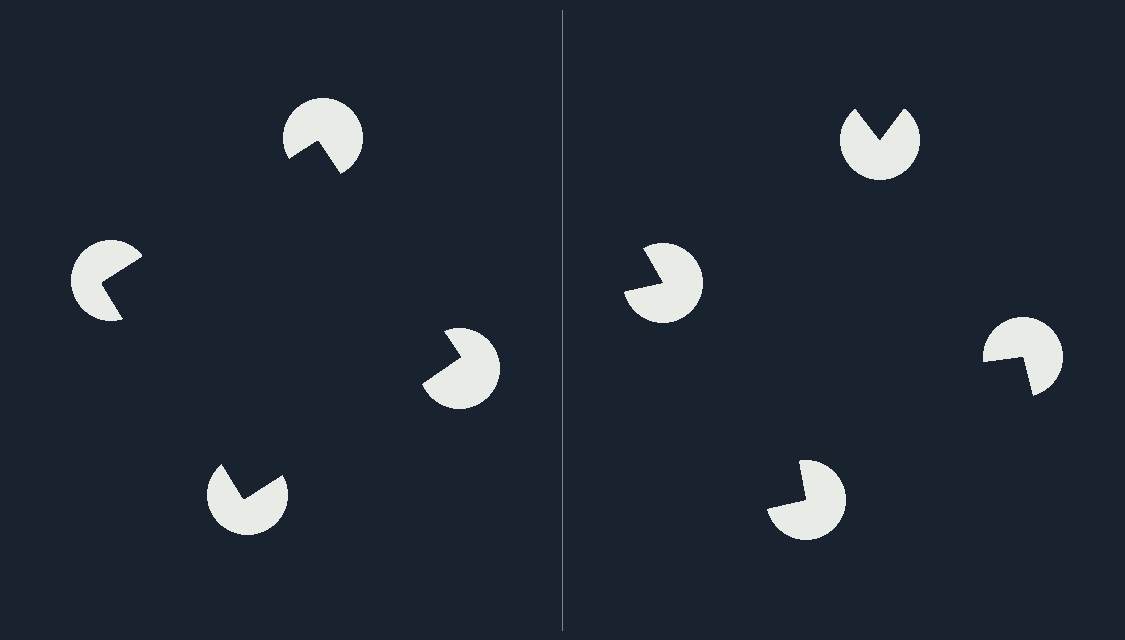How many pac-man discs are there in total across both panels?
8 — 4 on each side.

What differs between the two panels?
The pac-man discs are positioned identically on both sides; only the wedge orientations differ. On the left they align to a square; on the right they are misaligned.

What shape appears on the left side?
An illusory square.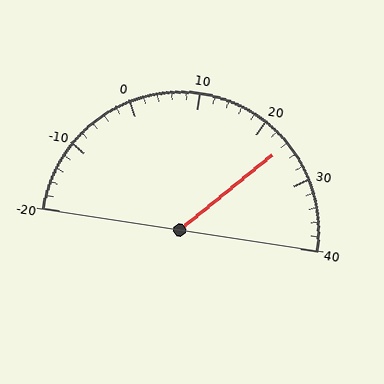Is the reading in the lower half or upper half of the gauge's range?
The reading is in the upper half of the range (-20 to 40).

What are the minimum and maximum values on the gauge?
The gauge ranges from -20 to 40.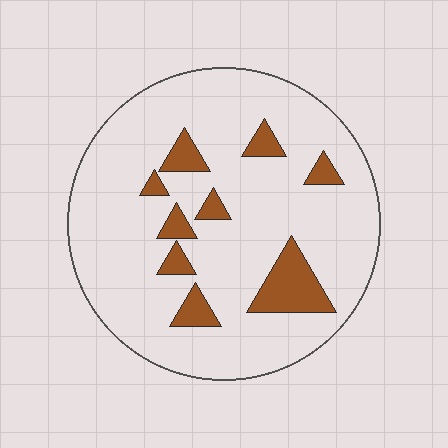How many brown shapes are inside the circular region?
9.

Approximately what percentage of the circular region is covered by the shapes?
Approximately 15%.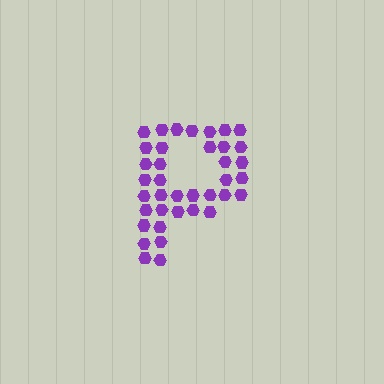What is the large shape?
The large shape is the letter P.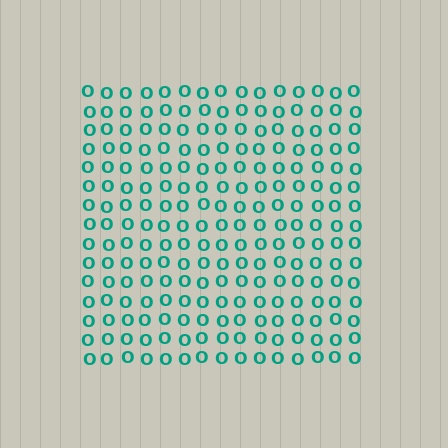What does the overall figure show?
The overall figure shows a square.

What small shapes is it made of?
It is made of small letter O's.